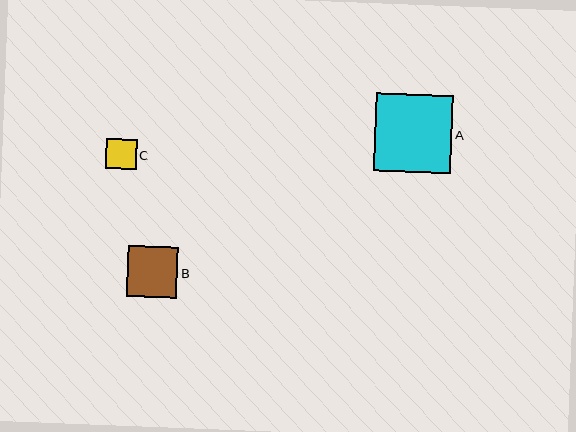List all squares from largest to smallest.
From largest to smallest: A, B, C.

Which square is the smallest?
Square C is the smallest with a size of approximately 30 pixels.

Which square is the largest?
Square A is the largest with a size of approximately 77 pixels.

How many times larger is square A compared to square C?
Square A is approximately 2.5 times the size of square C.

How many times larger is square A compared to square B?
Square A is approximately 1.5 times the size of square B.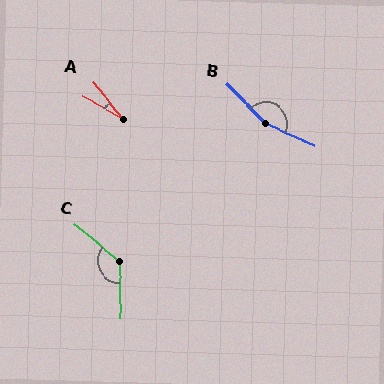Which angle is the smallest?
A, at approximately 21 degrees.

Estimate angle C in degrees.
Approximately 130 degrees.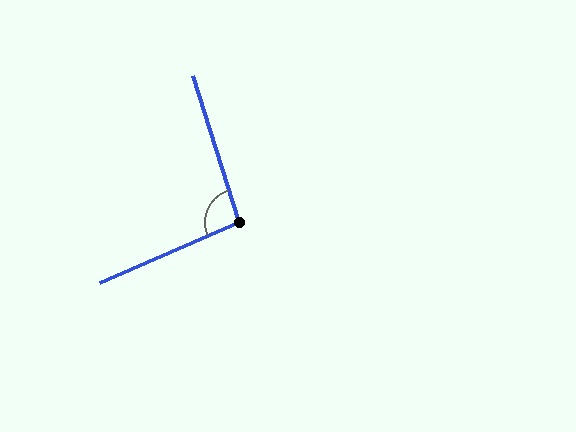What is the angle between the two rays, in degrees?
Approximately 96 degrees.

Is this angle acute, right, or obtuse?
It is obtuse.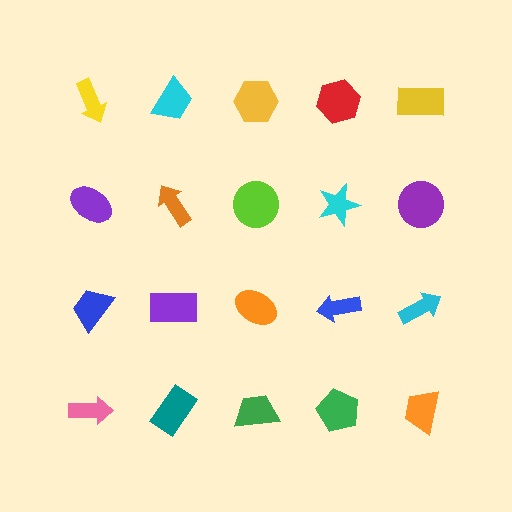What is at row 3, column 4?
A blue arrow.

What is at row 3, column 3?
An orange ellipse.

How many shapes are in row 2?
5 shapes.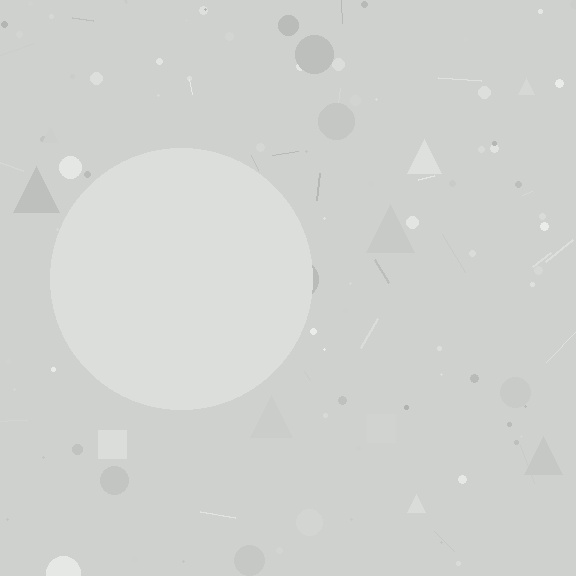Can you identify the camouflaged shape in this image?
The camouflaged shape is a circle.